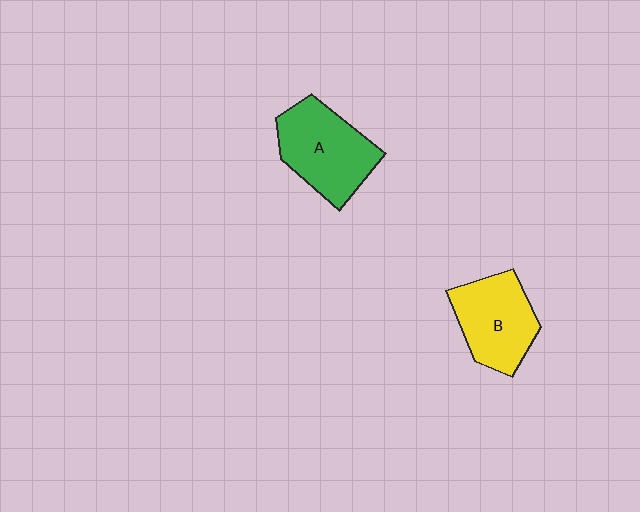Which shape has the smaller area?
Shape B (yellow).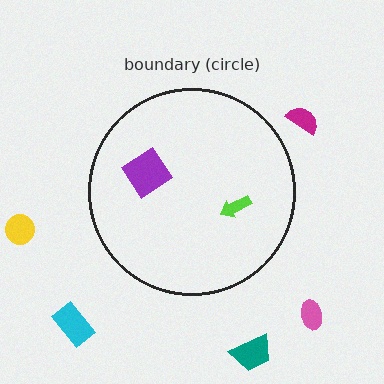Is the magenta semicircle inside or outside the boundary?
Outside.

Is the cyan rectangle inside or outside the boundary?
Outside.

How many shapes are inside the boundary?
2 inside, 5 outside.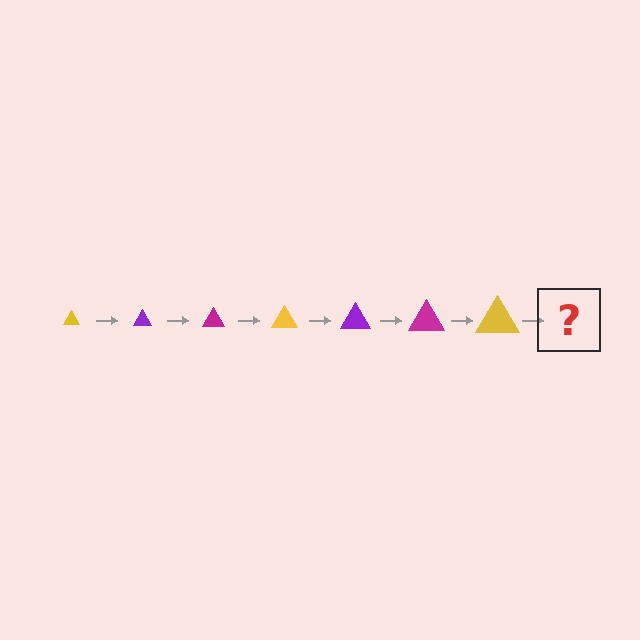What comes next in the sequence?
The next element should be a purple triangle, larger than the previous one.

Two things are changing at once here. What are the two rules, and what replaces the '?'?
The two rules are that the triangle grows larger each step and the color cycles through yellow, purple, and magenta. The '?' should be a purple triangle, larger than the previous one.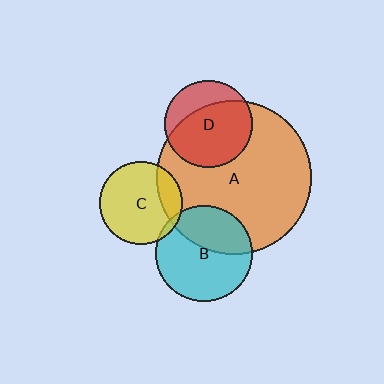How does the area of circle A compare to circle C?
Approximately 3.5 times.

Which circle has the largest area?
Circle A (orange).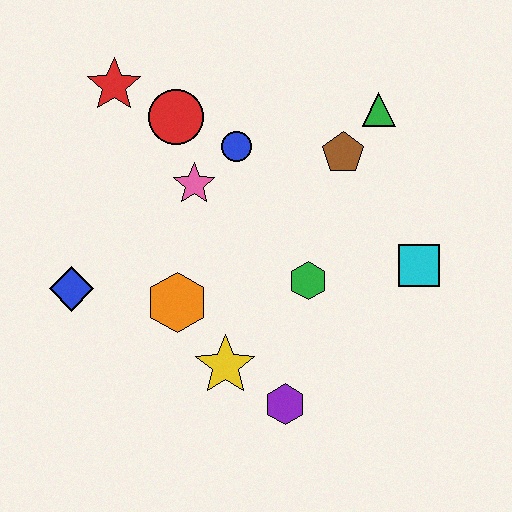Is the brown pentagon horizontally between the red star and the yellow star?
No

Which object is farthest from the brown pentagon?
The blue diamond is farthest from the brown pentagon.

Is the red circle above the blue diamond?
Yes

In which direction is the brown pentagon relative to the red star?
The brown pentagon is to the right of the red star.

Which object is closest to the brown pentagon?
The green triangle is closest to the brown pentagon.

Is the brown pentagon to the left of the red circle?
No